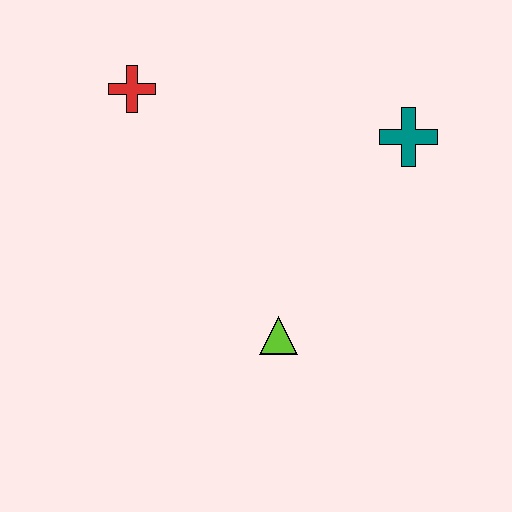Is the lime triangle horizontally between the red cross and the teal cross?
Yes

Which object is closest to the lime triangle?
The teal cross is closest to the lime triangle.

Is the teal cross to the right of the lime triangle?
Yes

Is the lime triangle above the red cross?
No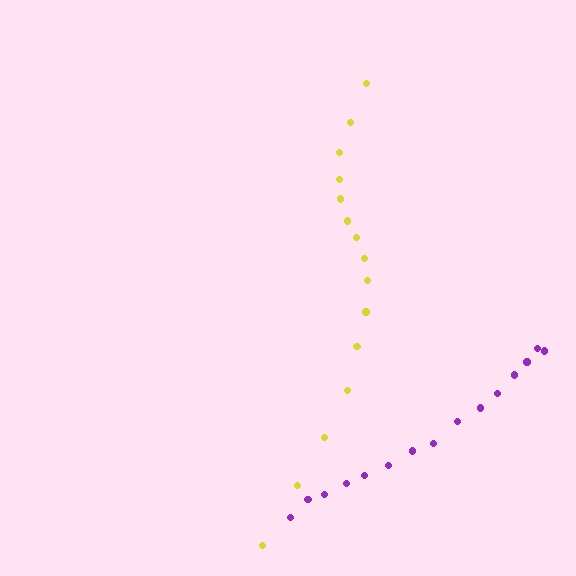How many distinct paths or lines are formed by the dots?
There are 2 distinct paths.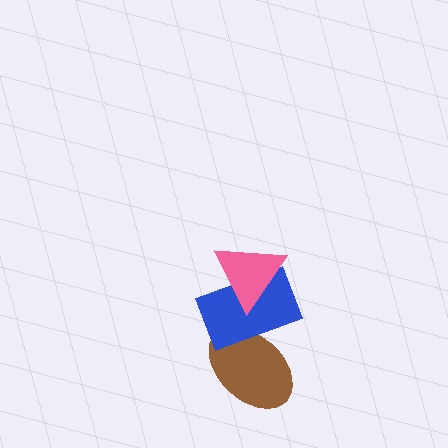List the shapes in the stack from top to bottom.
From top to bottom: the pink triangle, the blue rectangle, the brown ellipse.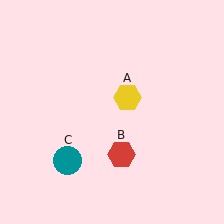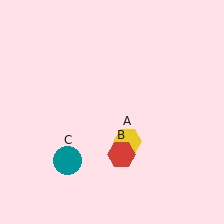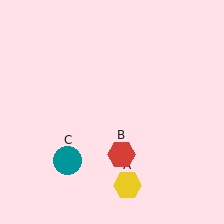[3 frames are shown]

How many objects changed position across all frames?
1 object changed position: yellow hexagon (object A).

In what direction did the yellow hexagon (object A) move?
The yellow hexagon (object A) moved down.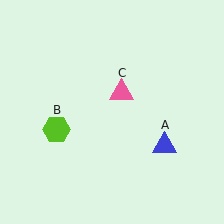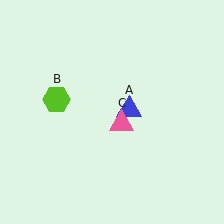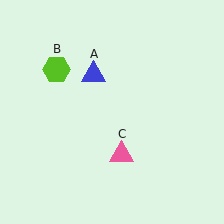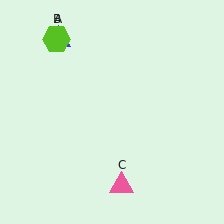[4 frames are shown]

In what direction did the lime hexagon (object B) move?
The lime hexagon (object B) moved up.